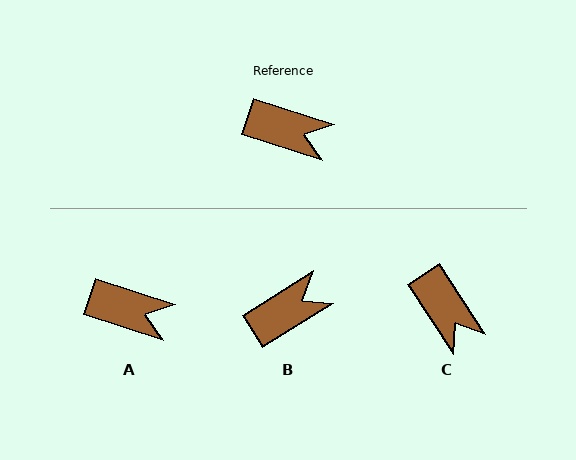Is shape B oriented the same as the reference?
No, it is off by about 50 degrees.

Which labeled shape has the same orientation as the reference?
A.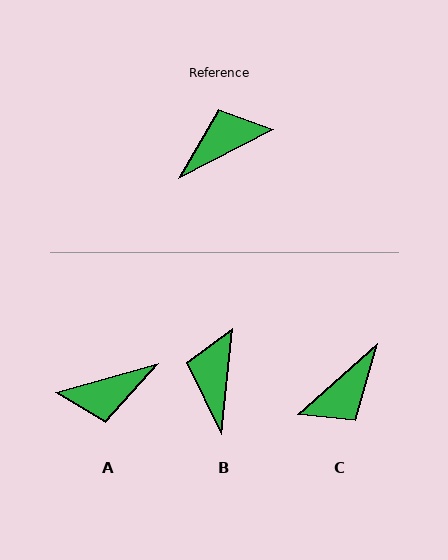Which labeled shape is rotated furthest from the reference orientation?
A, about 169 degrees away.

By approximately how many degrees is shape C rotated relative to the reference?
Approximately 166 degrees clockwise.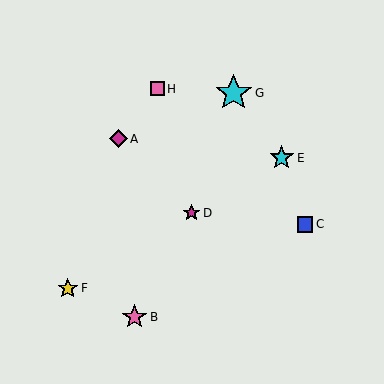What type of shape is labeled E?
Shape E is a cyan star.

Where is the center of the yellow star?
The center of the yellow star is at (68, 288).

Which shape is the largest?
The cyan star (labeled G) is the largest.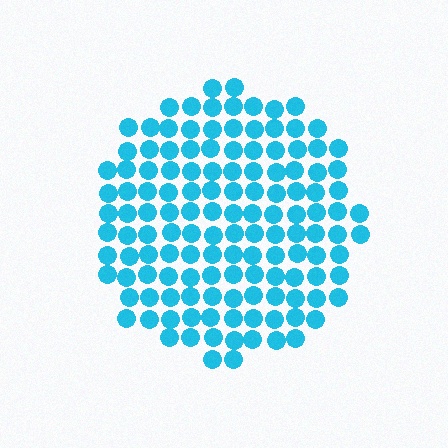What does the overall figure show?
The overall figure shows a circle.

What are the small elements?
The small elements are circles.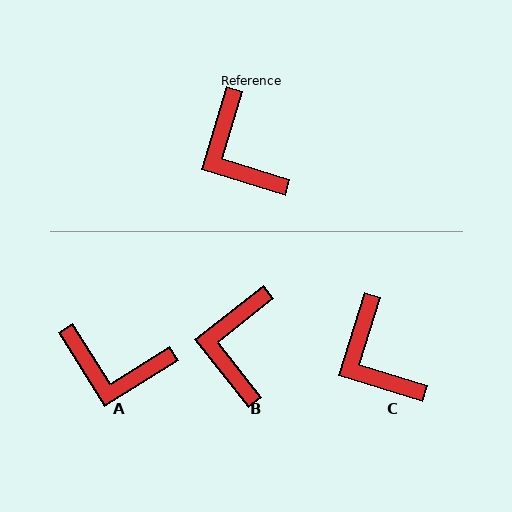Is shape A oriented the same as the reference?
No, it is off by about 49 degrees.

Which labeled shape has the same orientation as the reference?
C.